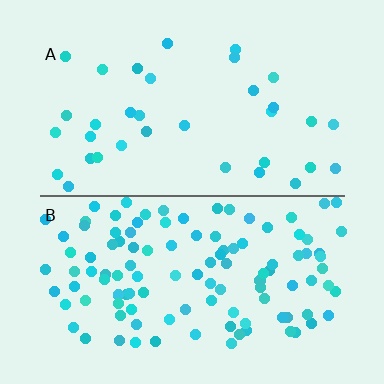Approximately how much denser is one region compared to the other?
Approximately 3.4× — region B over region A.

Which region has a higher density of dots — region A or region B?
B (the bottom).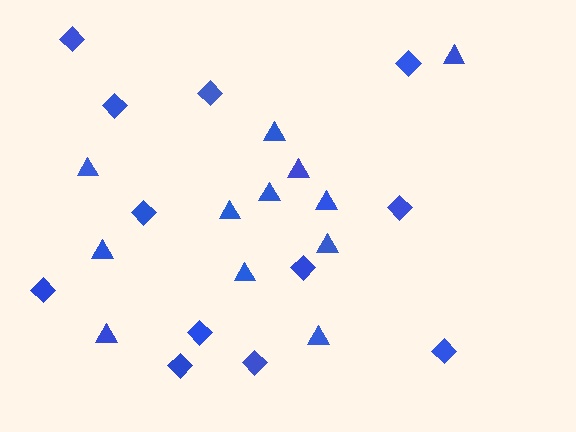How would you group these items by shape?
There are 2 groups: one group of diamonds (12) and one group of triangles (12).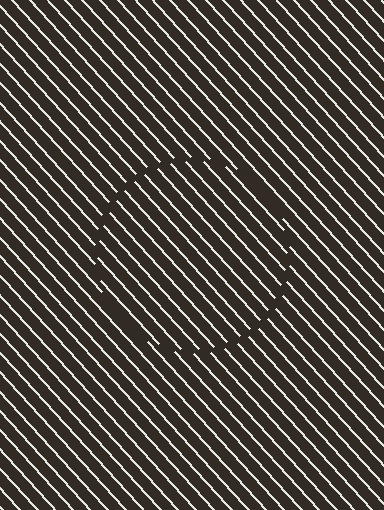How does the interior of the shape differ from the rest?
The interior of the shape contains the same grating, shifted by half a period — the contour is defined by the phase discontinuity where line-ends from the inner and outer gratings abut.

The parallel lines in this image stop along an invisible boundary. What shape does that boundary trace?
An illusory circle. The interior of the shape contains the same grating, shifted by half a period — the contour is defined by the phase discontinuity where line-ends from the inner and outer gratings abut.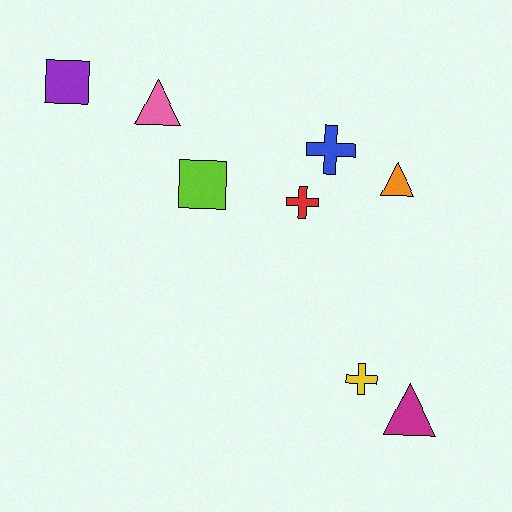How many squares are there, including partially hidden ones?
There are 2 squares.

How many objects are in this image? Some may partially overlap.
There are 8 objects.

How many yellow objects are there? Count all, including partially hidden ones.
There is 1 yellow object.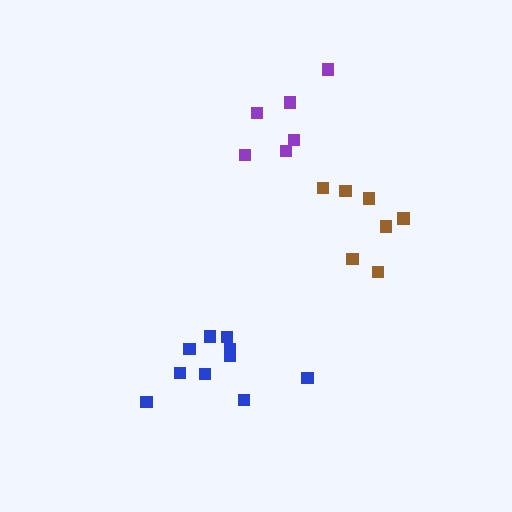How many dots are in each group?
Group 1: 7 dots, Group 2: 11 dots, Group 3: 6 dots (24 total).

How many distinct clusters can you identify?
There are 3 distinct clusters.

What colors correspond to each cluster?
The clusters are colored: brown, blue, purple.